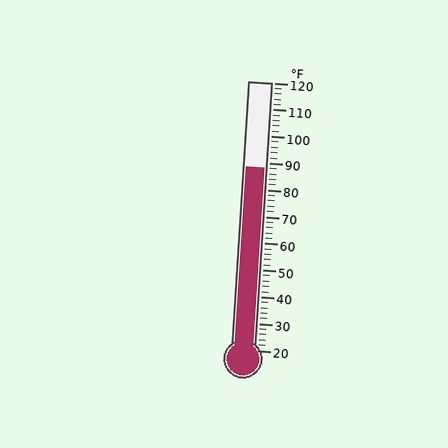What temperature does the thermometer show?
The thermometer shows approximately 88°F.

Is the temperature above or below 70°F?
The temperature is above 70°F.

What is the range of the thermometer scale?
The thermometer scale ranges from 20°F to 120°F.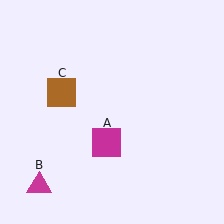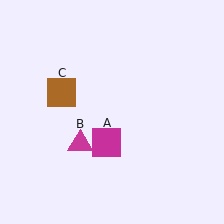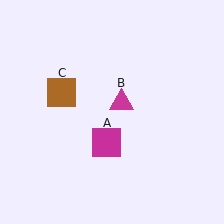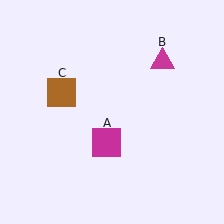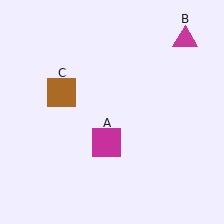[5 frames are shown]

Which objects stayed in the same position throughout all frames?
Magenta square (object A) and brown square (object C) remained stationary.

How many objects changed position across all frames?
1 object changed position: magenta triangle (object B).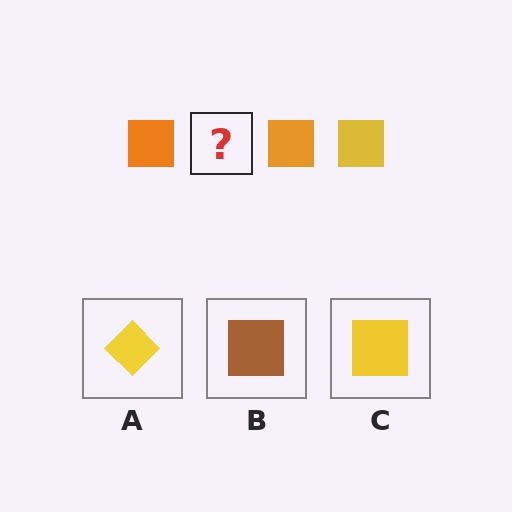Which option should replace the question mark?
Option C.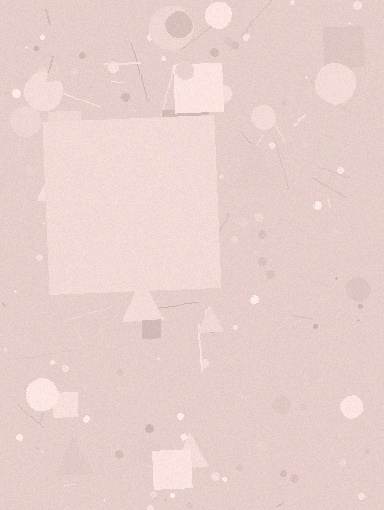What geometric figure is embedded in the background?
A square is embedded in the background.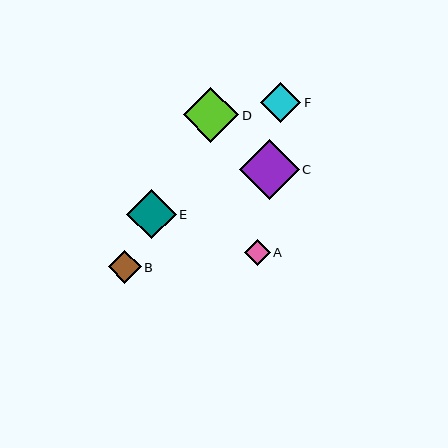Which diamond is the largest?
Diamond C is the largest with a size of approximately 60 pixels.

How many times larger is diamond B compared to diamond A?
Diamond B is approximately 1.3 times the size of diamond A.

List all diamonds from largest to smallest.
From largest to smallest: C, D, E, F, B, A.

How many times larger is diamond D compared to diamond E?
Diamond D is approximately 1.1 times the size of diamond E.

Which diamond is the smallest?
Diamond A is the smallest with a size of approximately 26 pixels.